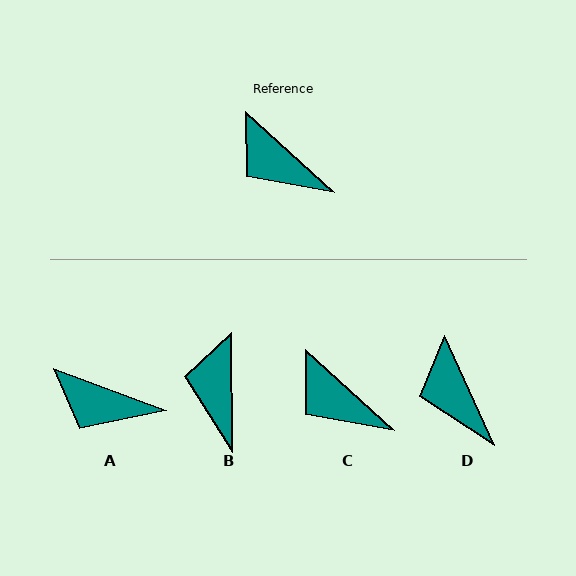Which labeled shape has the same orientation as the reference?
C.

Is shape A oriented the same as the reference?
No, it is off by about 22 degrees.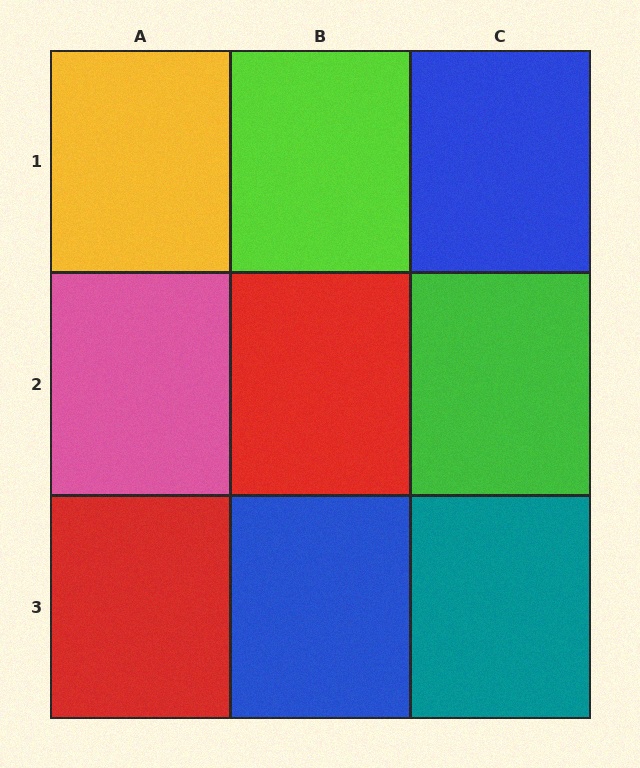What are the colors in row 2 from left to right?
Pink, red, green.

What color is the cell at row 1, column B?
Lime.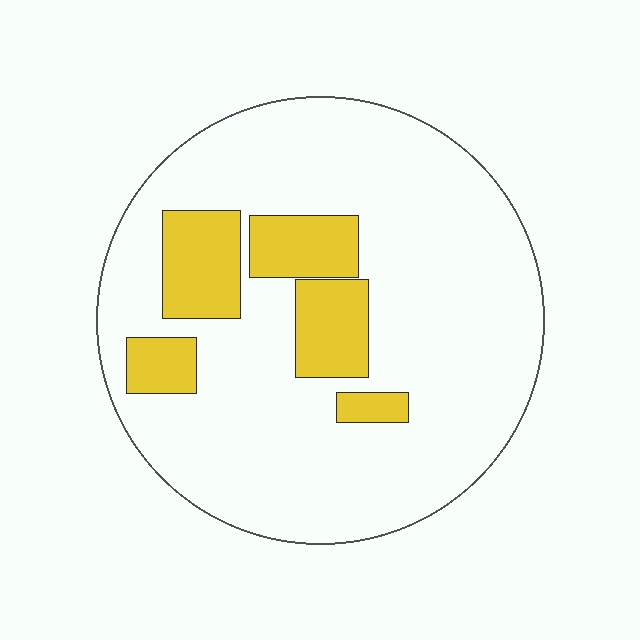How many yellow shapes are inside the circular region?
5.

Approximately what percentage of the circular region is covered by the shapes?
Approximately 20%.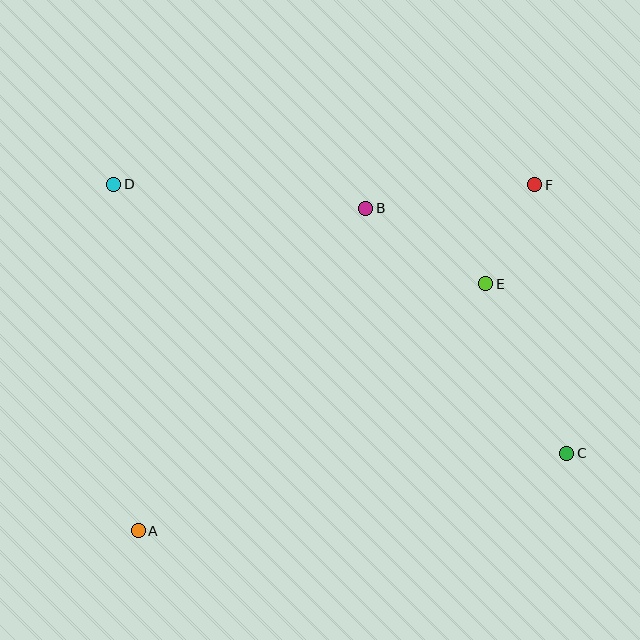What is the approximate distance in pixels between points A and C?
The distance between A and C is approximately 436 pixels.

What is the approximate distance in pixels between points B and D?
The distance between B and D is approximately 253 pixels.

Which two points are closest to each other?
Points E and F are closest to each other.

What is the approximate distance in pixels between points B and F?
The distance between B and F is approximately 171 pixels.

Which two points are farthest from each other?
Points C and D are farthest from each other.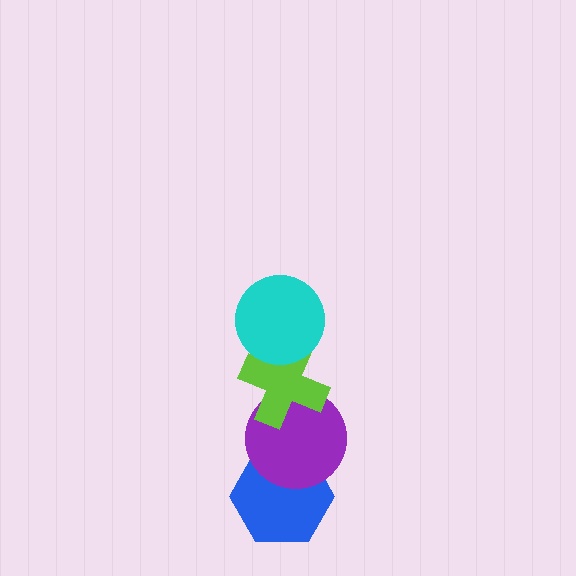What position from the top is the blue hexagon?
The blue hexagon is 4th from the top.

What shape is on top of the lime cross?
The cyan circle is on top of the lime cross.